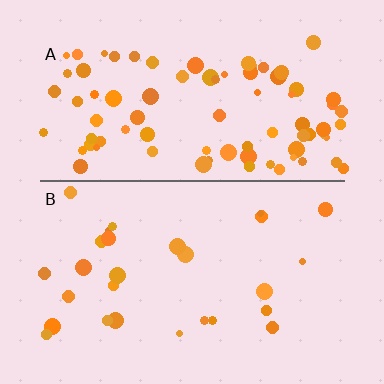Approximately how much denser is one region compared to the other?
Approximately 3.1× — region A over region B.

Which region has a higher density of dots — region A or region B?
A (the top).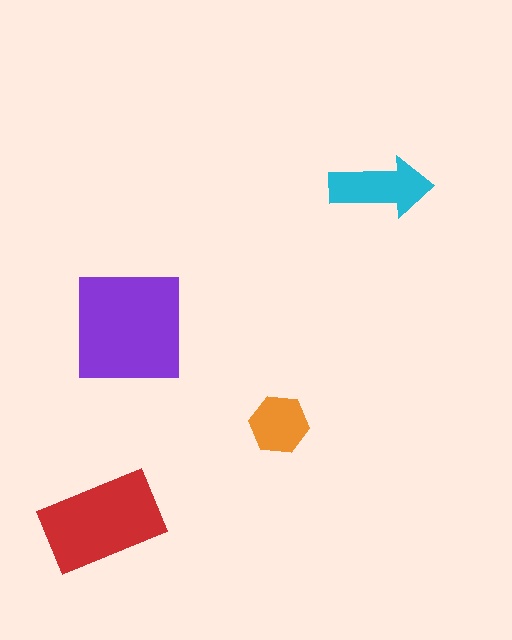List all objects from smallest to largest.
The orange hexagon, the cyan arrow, the red rectangle, the purple square.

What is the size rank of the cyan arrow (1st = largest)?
3rd.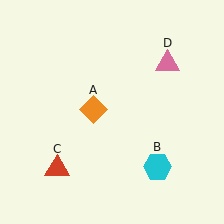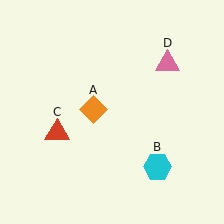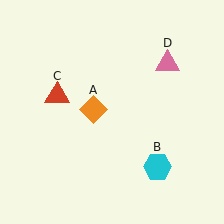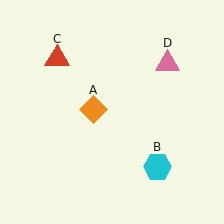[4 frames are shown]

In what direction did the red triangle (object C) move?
The red triangle (object C) moved up.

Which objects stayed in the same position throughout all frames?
Orange diamond (object A) and cyan hexagon (object B) and pink triangle (object D) remained stationary.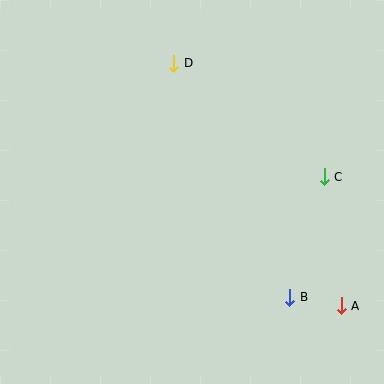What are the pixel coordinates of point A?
Point A is at (341, 306).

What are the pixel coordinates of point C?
Point C is at (324, 177).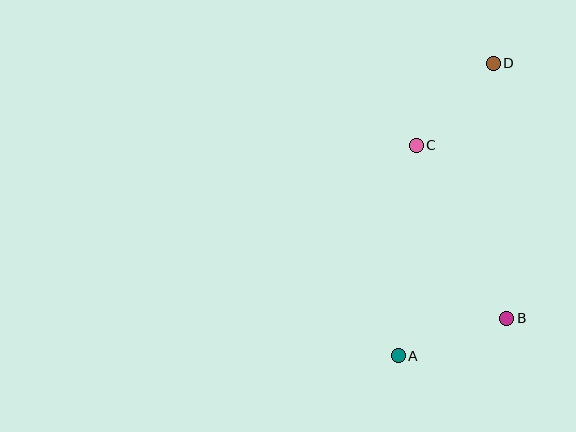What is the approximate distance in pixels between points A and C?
The distance between A and C is approximately 211 pixels.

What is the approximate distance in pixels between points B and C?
The distance between B and C is approximately 195 pixels.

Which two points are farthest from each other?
Points A and D are farthest from each other.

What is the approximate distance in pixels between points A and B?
The distance between A and B is approximately 115 pixels.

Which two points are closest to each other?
Points C and D are closest to each other.